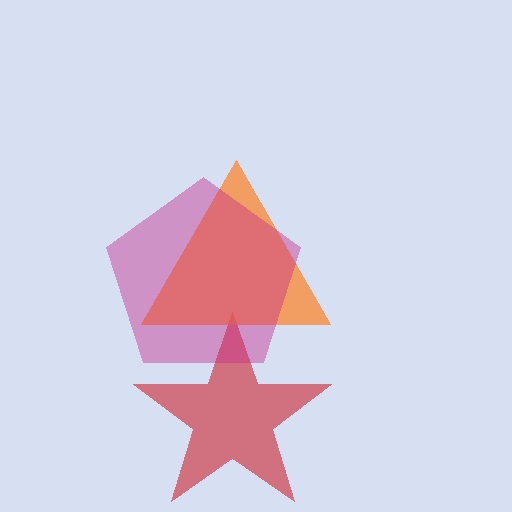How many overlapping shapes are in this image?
There are 3 overlapping shapes in the image.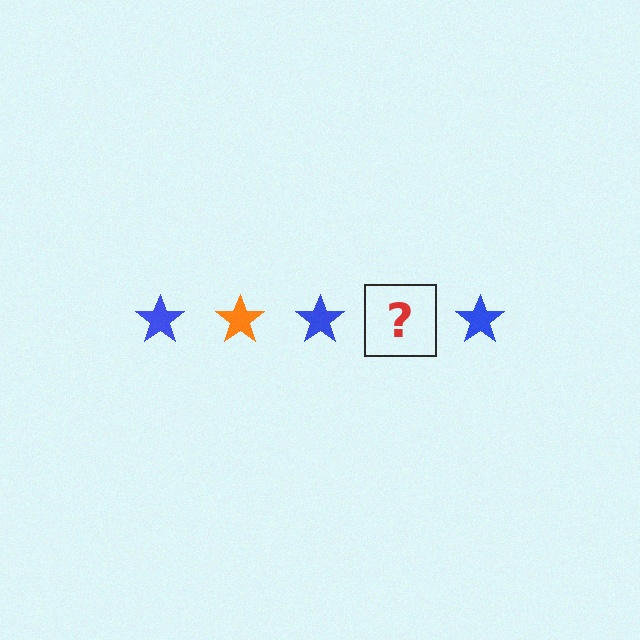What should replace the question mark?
The question mark should be replaced with an orange star.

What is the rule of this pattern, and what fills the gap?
The rule is that the pattern cycles through blue, orange stars. The gap should be filled with an orange star.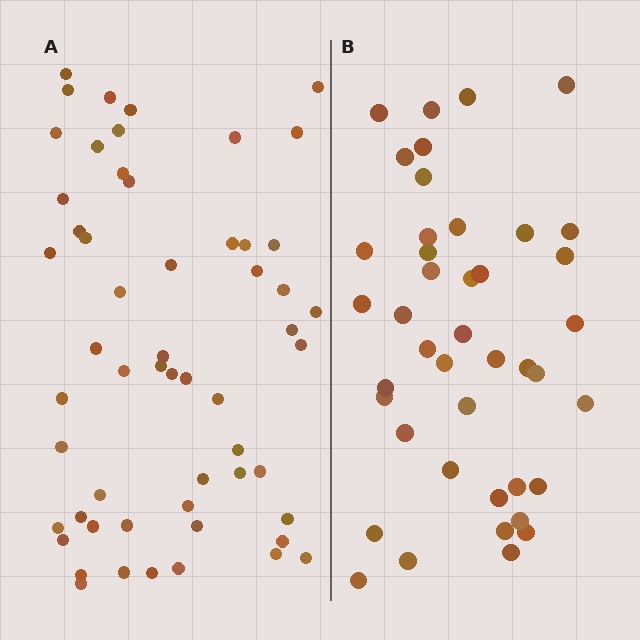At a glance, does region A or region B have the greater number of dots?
Region A (the left region) has more dots.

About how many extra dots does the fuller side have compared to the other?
Region A has approximately 15 more dots than region B.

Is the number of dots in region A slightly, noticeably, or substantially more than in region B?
Region A has noticeably more, but not dramatically so. The ratio is roughly 1.3 to 1.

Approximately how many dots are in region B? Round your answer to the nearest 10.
About 40 dots. (The exact count is 42, which rounds to 40.)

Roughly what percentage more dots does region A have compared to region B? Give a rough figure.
About 35% more.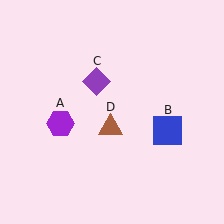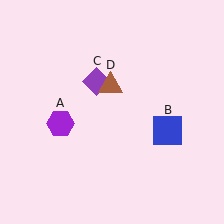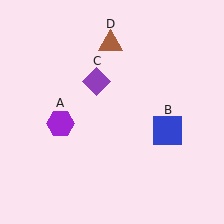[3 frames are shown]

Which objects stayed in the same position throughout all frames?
Purple hexagon (object A) and blue square (object B) and purple diamond (object C) remained stationary.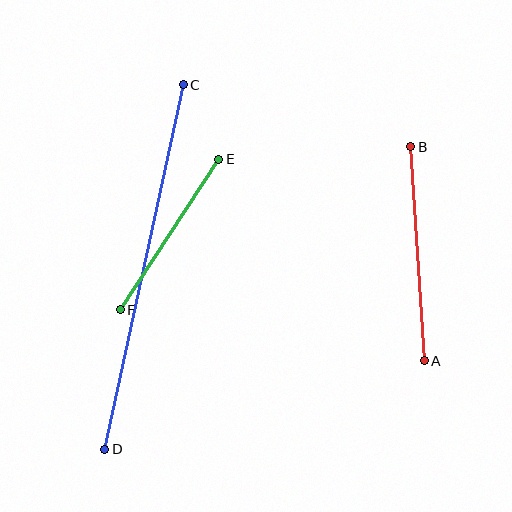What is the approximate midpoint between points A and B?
The midpoint is at approximately (418, 254) pixels.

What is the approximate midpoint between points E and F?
The midpoint is at approximately (170, 235) pixels.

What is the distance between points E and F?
The distance is approximately 180 pixels.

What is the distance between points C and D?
The distance is approximately 373 pixels.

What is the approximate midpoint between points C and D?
The midpoint is at approximately (144, 267) pixels.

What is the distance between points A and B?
The distance is approximately 214 pixels.